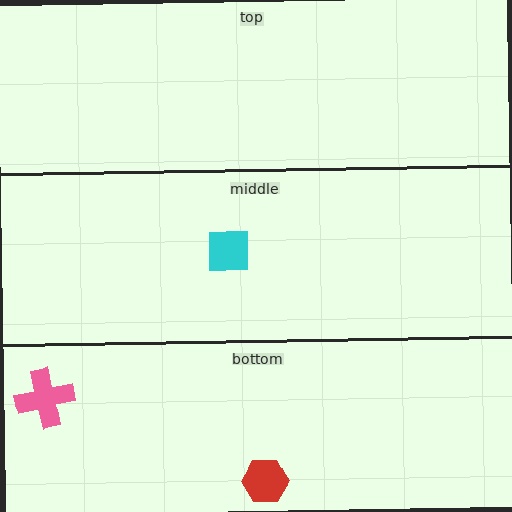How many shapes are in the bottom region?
2.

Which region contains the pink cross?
The bottom region.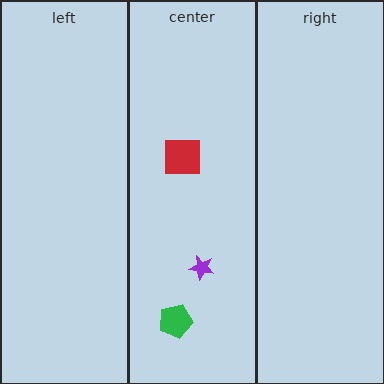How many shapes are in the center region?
3.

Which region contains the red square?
The center region.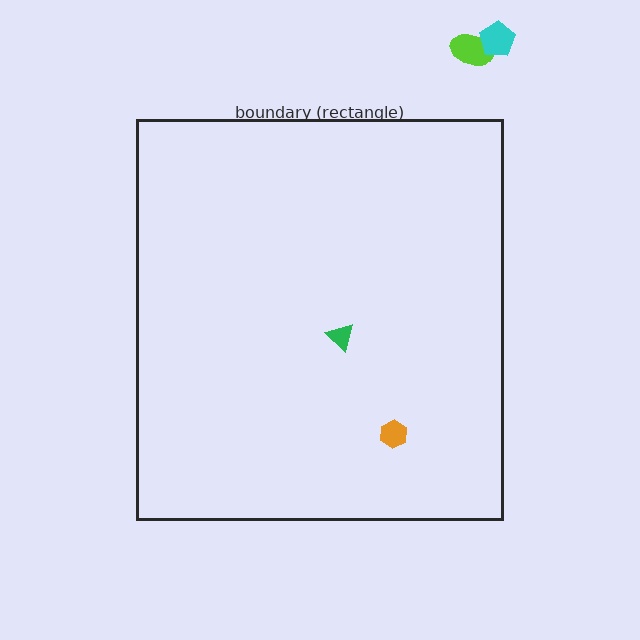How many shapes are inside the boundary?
2 inside, 2 outside.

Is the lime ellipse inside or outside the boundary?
Outside.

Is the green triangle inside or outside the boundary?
Inside.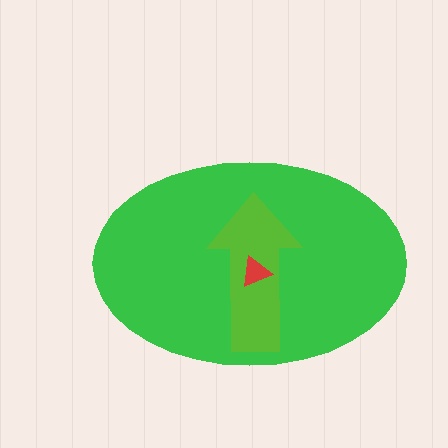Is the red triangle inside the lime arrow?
Yes.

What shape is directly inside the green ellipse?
The lime arrow.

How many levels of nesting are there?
3.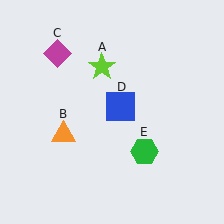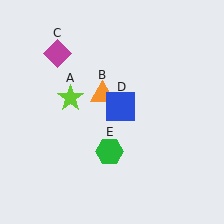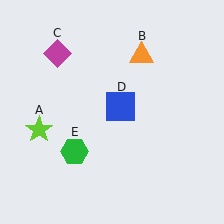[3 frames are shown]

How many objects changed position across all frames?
3 objects changed position: lime star (object A), orange triangle (object B), green hexagon (object E).